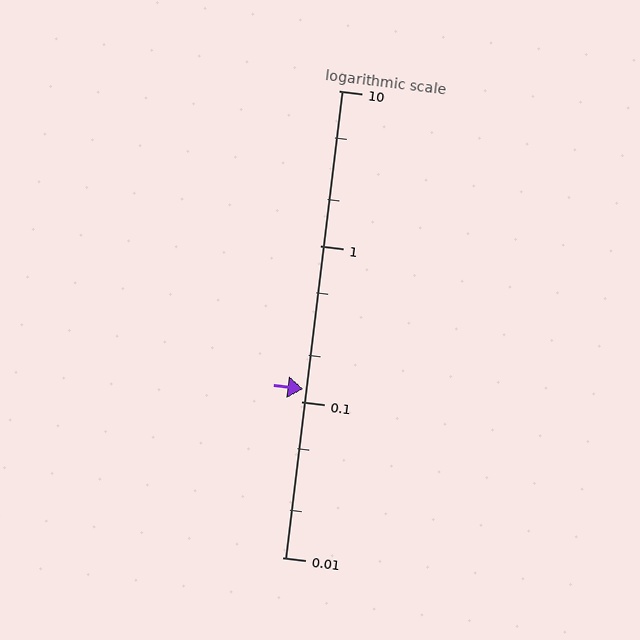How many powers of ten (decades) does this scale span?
The scale spans 3 decades, from 0.01 to 10.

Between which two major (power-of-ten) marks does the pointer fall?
The pointer is between 0.1 and 1.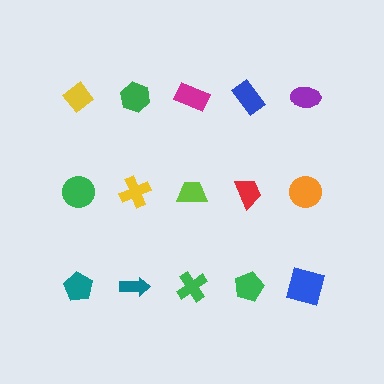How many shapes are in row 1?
5 shapes.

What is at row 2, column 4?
A red trapezoid.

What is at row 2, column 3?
A lime trapezoid.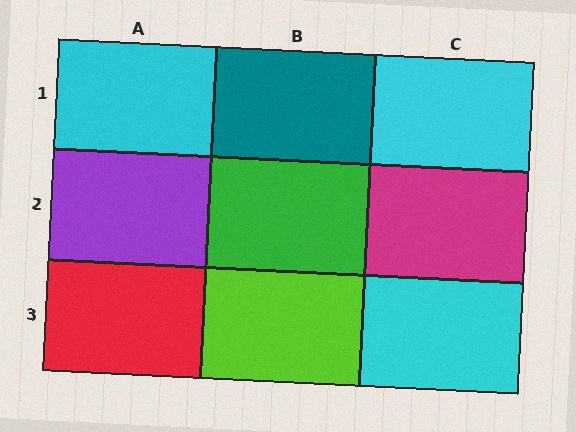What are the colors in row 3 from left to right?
Red, lime, cyan.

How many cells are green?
1 cell is green.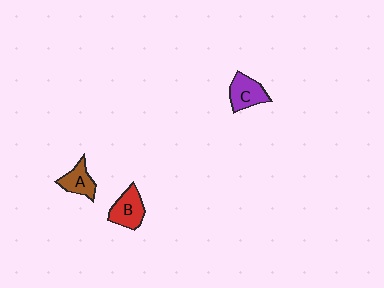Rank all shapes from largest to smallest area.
From largest to smallest: B (red), C (purple), A (brown).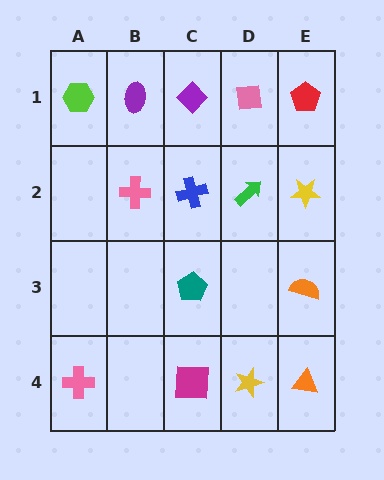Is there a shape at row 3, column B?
No, that cell is empty.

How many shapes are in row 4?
4 shapes.